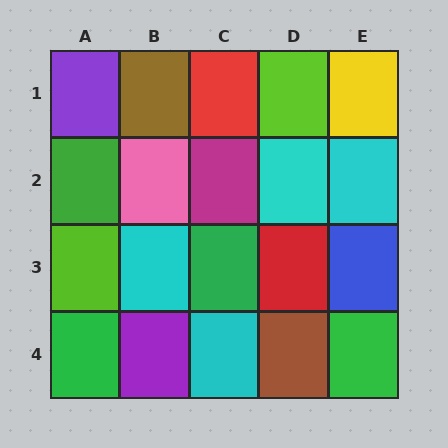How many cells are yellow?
1 cell is yellow.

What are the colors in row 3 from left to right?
Lime, cyan, green, red, blue.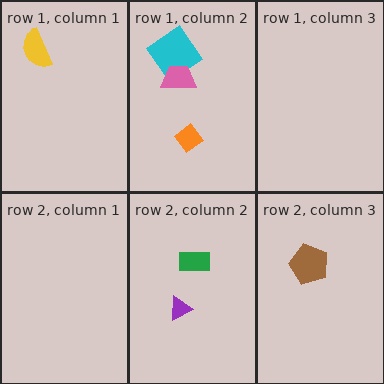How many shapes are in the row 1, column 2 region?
3.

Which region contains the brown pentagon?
The row 2, column 3 region.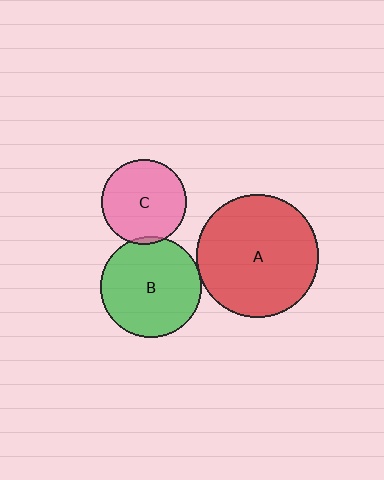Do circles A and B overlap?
Yes.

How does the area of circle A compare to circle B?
Approximately 1.5 times.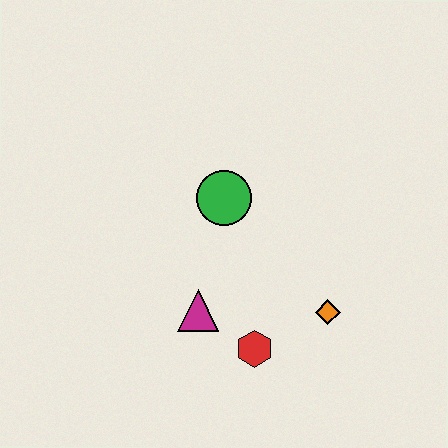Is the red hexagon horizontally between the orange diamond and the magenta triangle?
Yes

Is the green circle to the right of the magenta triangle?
Yes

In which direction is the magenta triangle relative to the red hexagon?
The magenta triangle is to the left of the red hexagon.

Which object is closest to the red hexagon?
The magenta triangle is closest to the red hexagon.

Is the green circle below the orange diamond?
No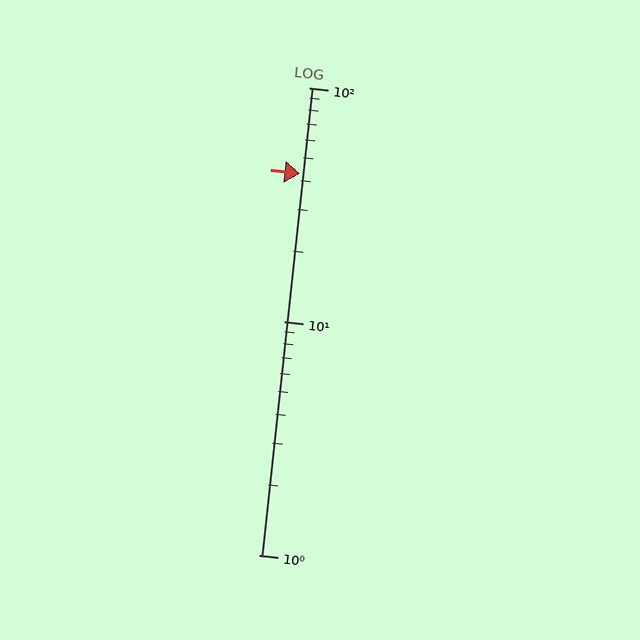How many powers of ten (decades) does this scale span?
The scale spans 2 decades, from 1 to 100.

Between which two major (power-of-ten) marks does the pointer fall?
The pointer is between 10 and 100.